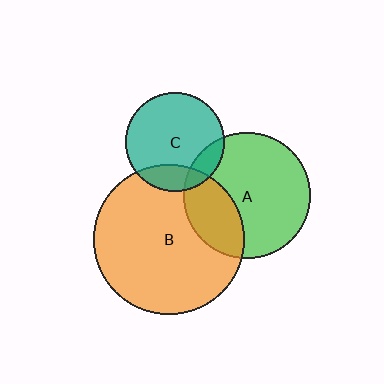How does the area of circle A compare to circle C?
Approximately 1.6 times.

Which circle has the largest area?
Circle B (orange).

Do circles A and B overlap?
Yes.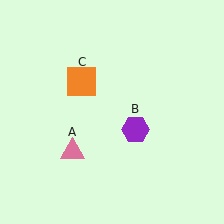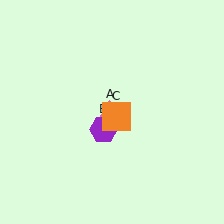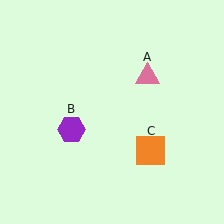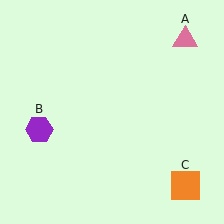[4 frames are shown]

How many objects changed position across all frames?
3 objects changed position: pink triangle (object A), purple hexagon (object B), orange square (object C).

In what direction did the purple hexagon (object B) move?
The purple hexagon (object B) moved left.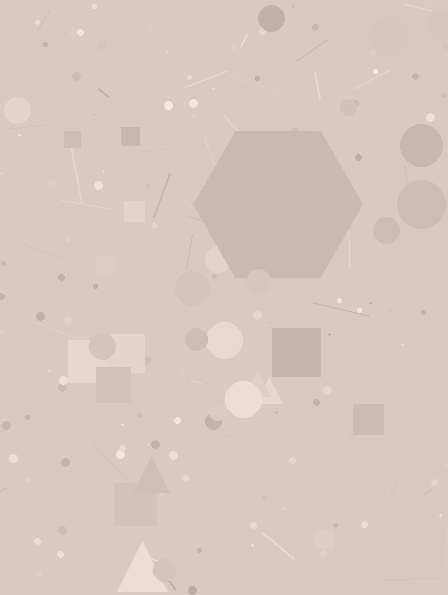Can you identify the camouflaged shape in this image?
The camouflaged shape is a hexagon.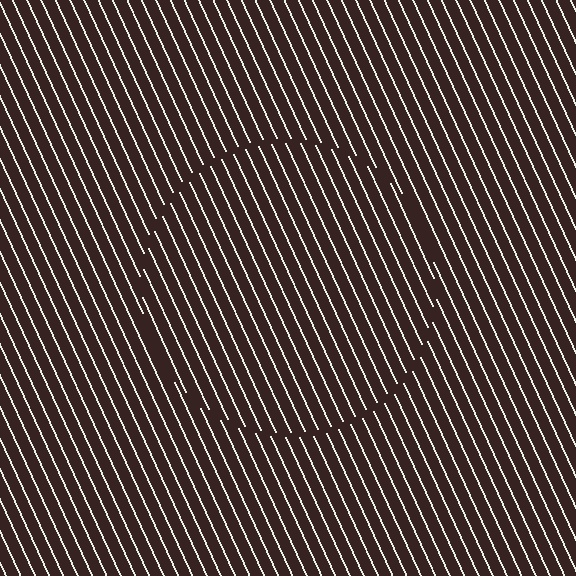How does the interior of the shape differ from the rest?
The interior of the shape contains the same grating, shifted by half a period — the contour is defined by the phase discontinuity where line-ends from the inner and outer gratings abut.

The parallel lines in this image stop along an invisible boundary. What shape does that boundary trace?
An illusory circle. The interior of the shape contains the same grating, shifted by half a period — the contour is defined by the phase discontinuity where line-ends from the inner and outer gratings abut.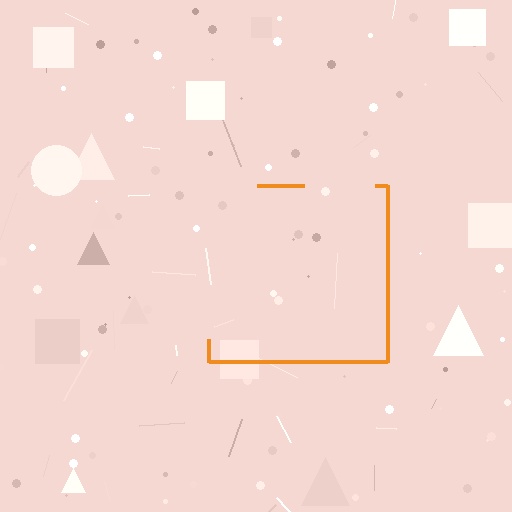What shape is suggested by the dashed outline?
The dashed outline suggests a square.